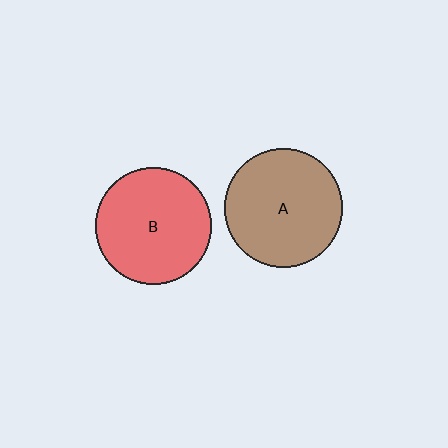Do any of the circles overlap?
No, none of the circles overlap.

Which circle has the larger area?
Circle A (brown).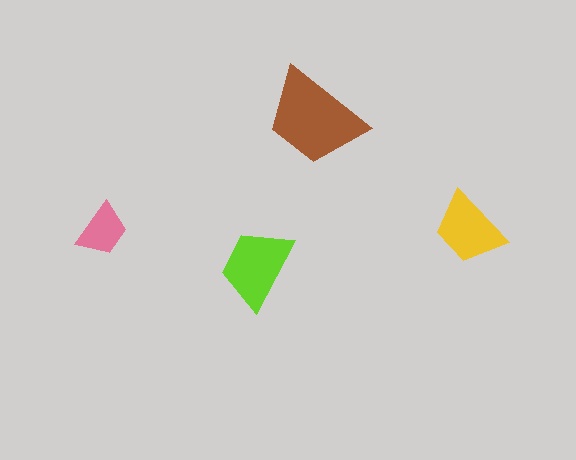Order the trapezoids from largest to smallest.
the brown one, the lime one, the yellow one, the pink one.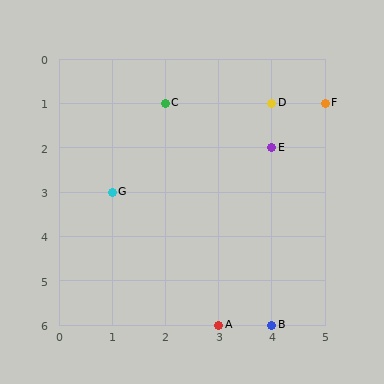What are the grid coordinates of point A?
Point A is at grid coordinates (3, 6).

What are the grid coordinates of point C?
Point C is at grid coordinates (2, 1).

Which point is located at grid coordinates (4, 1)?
Point D is at (4, 1).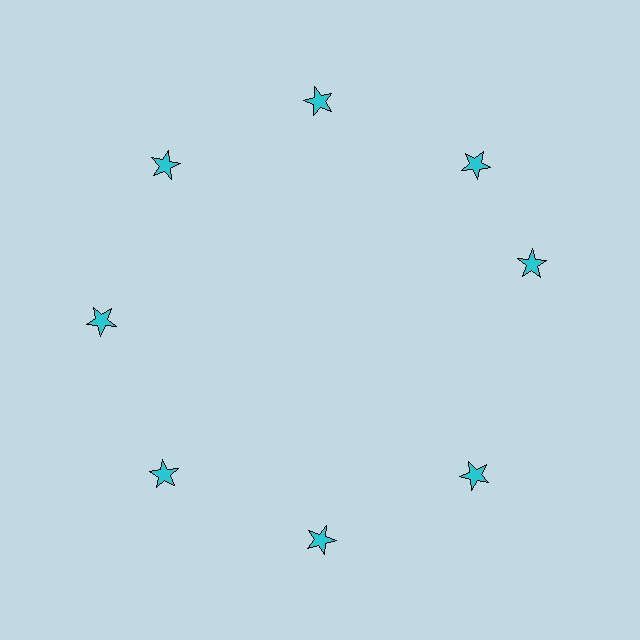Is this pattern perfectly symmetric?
No. The 8 cyan stars are arranged in a ring, but one element near the 3 o'clock position is rotated out of alignment along the ring, breaking the 8-fold rotational symmetry.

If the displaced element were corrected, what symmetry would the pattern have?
It would have 8-fold rotational symmetry — the pattern would map onto itself every 45 degrees.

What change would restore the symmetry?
The symmetry would be restored by rotating it back into even spacing with its neighbors so that all 8 stars sit at equal angles and equal distance from the center.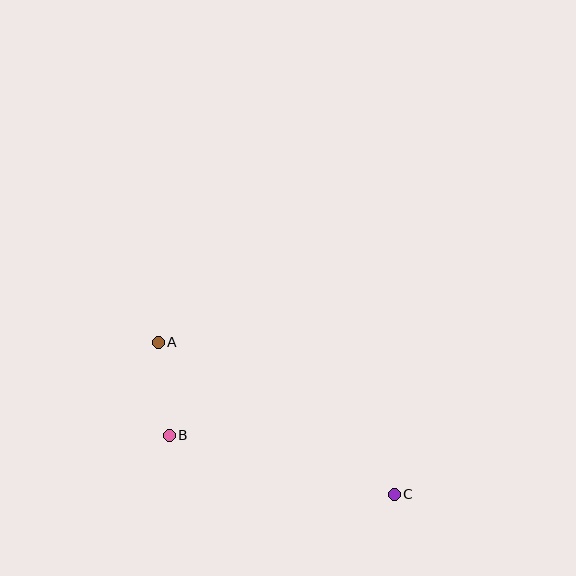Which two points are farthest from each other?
Points A and C are farthest from each other.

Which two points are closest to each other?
Points A and B are closest to each other.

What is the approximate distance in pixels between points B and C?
The distance between B and C is approximately 233 pixels.